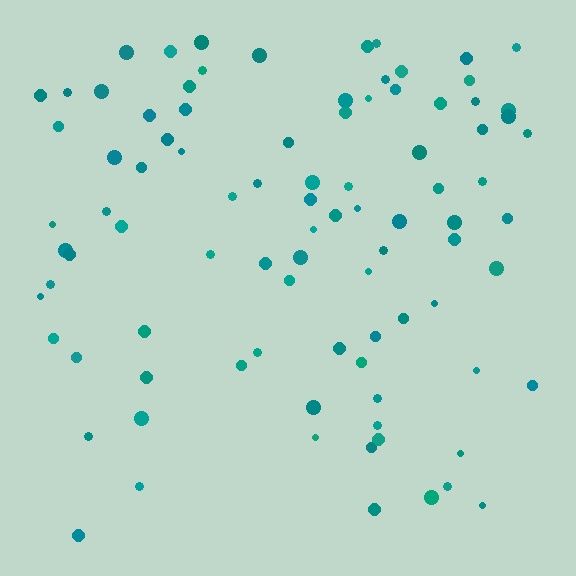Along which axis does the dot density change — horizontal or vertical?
Vertical.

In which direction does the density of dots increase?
From bottom to top, with the top side densest.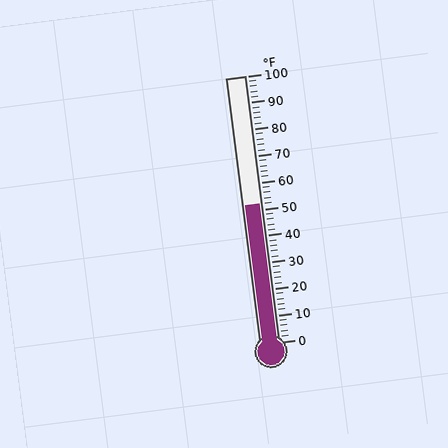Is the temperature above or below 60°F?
The temperature is below 60°F.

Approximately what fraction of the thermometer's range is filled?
The thermometer is filled to approximately 50% of its range.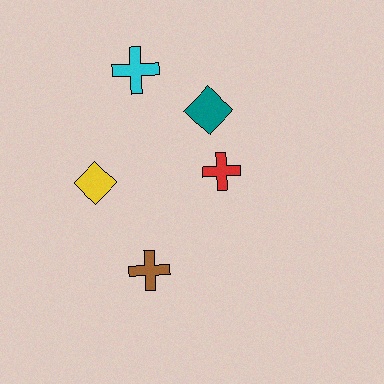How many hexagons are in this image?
There are no hexagons.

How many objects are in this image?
There are 5 objects.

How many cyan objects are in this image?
There is 1 cyan object.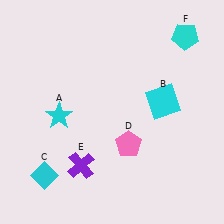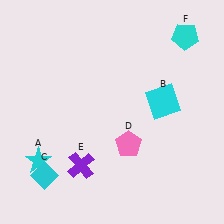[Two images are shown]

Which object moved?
The cyan star (A) moved down.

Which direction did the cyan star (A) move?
The cyan star (A) moved down.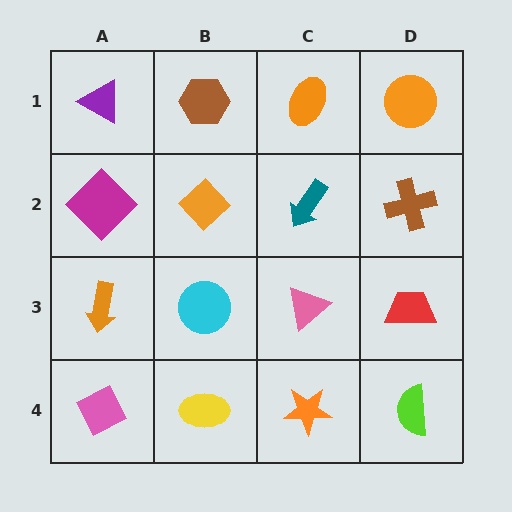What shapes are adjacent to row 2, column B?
A brown hexagon (row 1, column B), a cyan circle (row 3, column B), a magenta diamond (row 2, column A), a teal arrow (row 2, column C).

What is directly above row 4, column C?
A pink triangle.